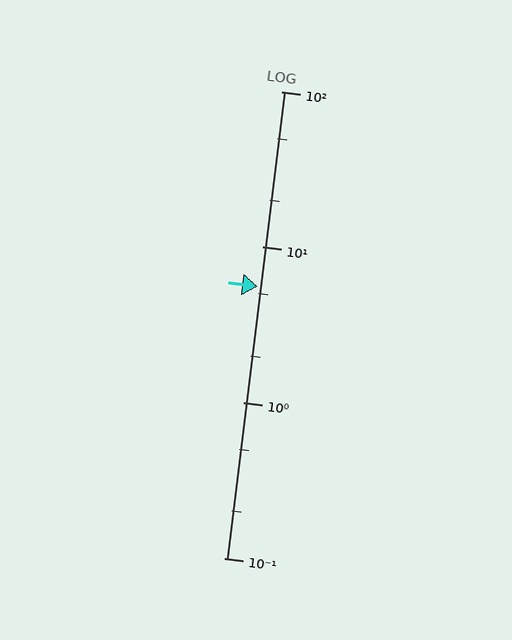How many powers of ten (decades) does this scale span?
The scale spans 3 decades, from 0.1 to 100.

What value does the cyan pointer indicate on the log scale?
The pointer indicates approximately 5.6.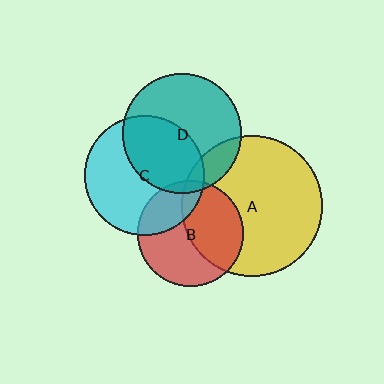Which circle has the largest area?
Circle A (yellow).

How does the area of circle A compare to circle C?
Approximately 1.4 times.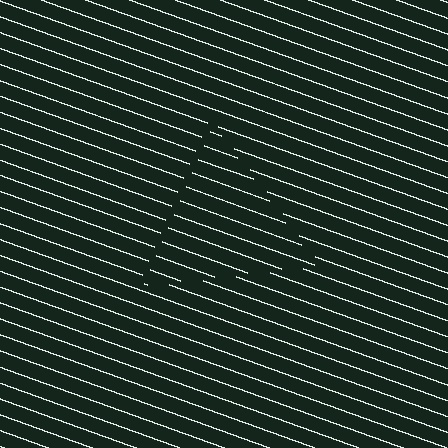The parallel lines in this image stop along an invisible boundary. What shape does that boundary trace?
An illusory triangle. The interior of the shape contains the same grating, shifted by half a period — the contour is defined by the phase discontinuity where line-ends from the inner and outer gratings abut.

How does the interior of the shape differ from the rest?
The interior of the shape contains the same grating, shifted by half a period — the contour is defined by the phase discontinuity where line-ends from the inner and outer gratings abut.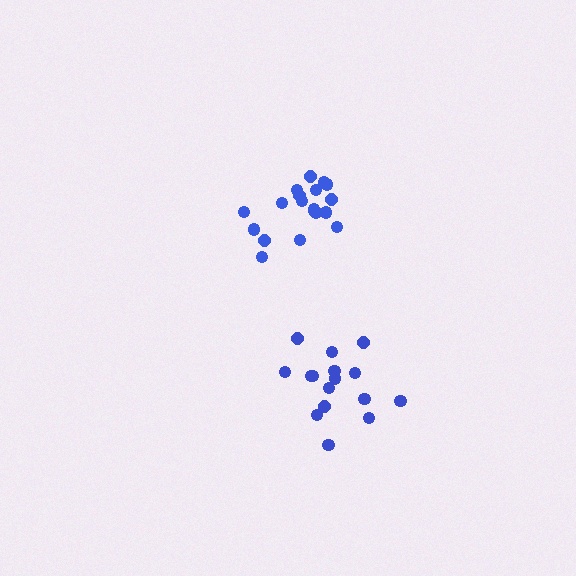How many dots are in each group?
Group 1: 16 dots, Group 2: 19 dots (35 total).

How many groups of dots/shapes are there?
There are 2 groups.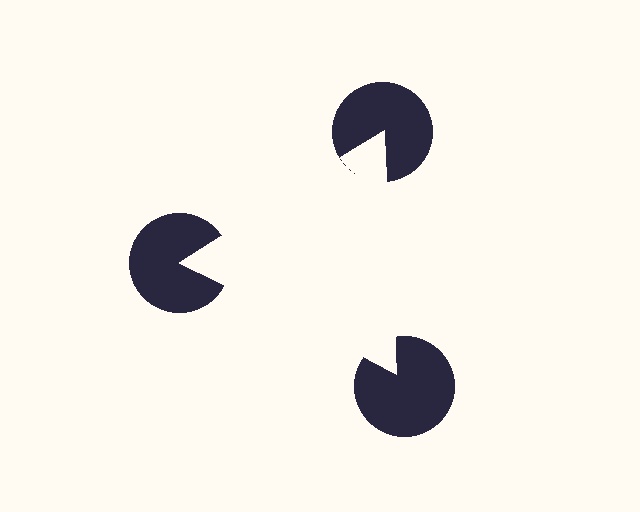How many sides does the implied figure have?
3 sides.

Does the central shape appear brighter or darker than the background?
It typically appears slightly brighter than the background, even though no actual brightness change is drawn.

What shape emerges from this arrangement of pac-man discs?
An illusory triangle — its edges are inferred from the aligned wedge cuts in the pac-man discs, not physically drawn.